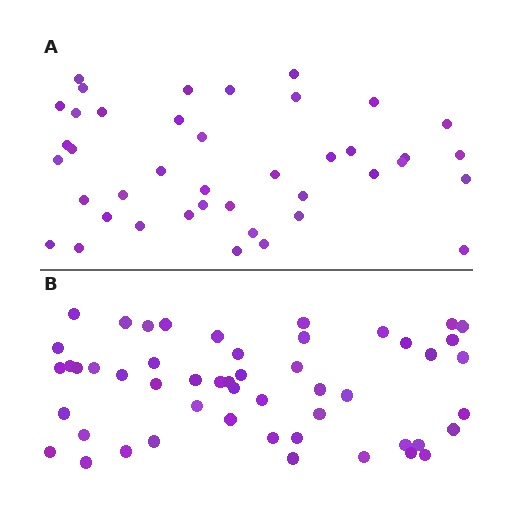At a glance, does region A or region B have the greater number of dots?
Region B (the bottom region) has more dots.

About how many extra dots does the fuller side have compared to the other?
Region B has roughly 10 or so more dots than region A.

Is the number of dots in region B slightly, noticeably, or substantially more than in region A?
Region B has only slightly more — the two regions are fairly close. The ratio is roughly 1.2 to 1.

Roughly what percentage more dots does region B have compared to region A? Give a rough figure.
About 25% more.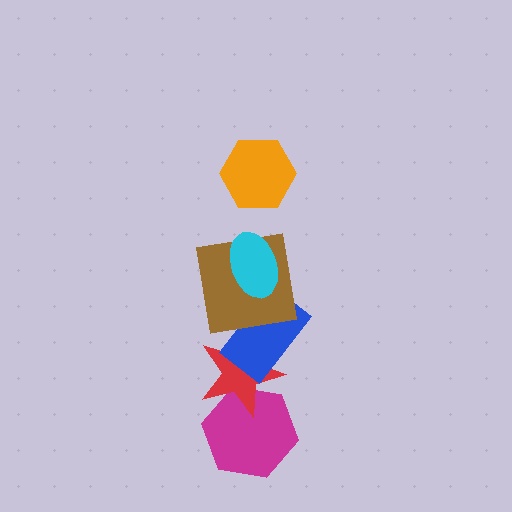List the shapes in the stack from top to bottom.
From top to bottom: the orange hexagon, the cyan ellipse, the brown square, the blue rectangle, the red star, the magenta hexagon.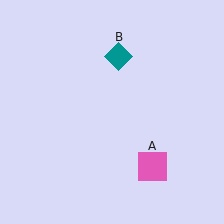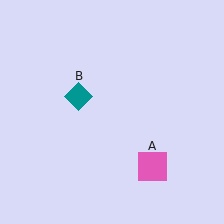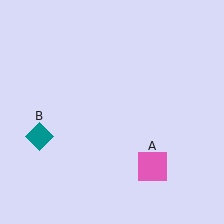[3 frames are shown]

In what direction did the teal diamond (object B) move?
The teal diamond (object B) moved down and to the left.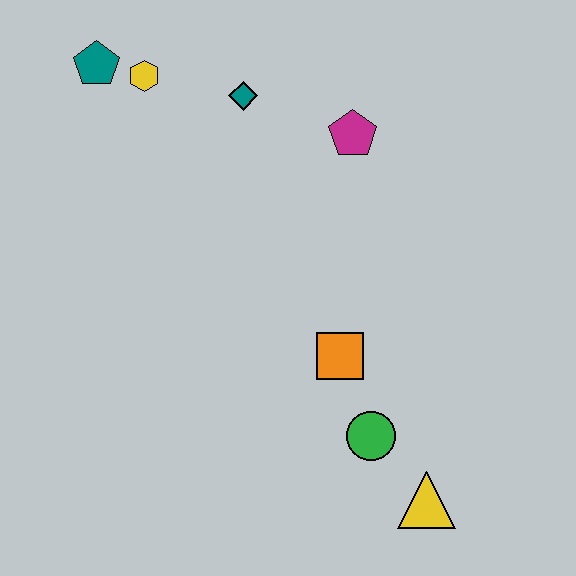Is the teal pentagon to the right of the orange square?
No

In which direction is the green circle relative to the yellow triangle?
The green circle is above the yellow triangle.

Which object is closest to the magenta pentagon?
The teal diamond is closest to the magenta pentagon.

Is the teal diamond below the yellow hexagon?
Yes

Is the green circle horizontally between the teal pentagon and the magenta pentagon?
No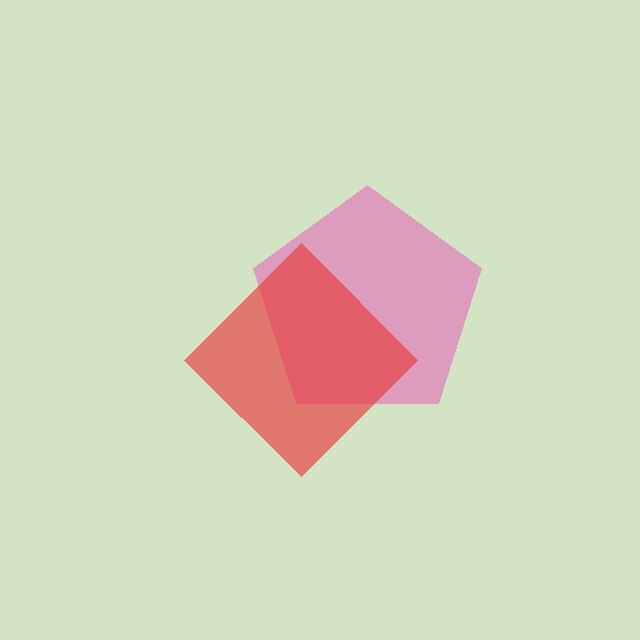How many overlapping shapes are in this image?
There are 2 overlapping shapes in the image.